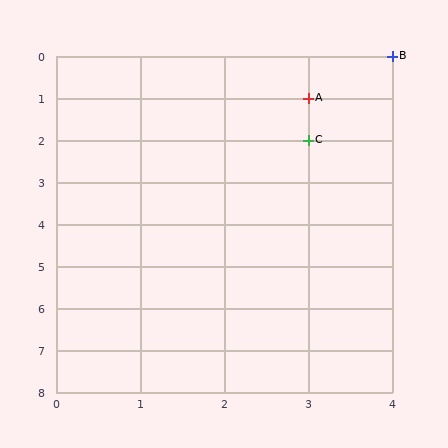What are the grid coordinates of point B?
Point B is at grid coordinates (4, 0).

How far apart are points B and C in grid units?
Points B and C are 1 column and 2 rows apart (about 2.2 grid units diagonally).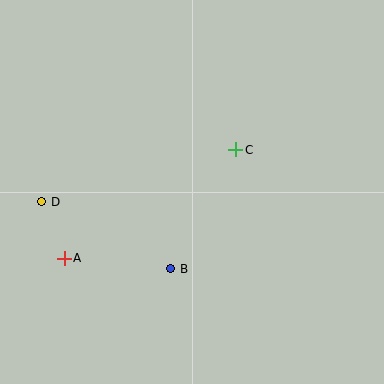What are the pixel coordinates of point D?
Point D is at (42, 202).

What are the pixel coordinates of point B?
Point B is at (171, 269).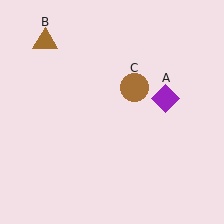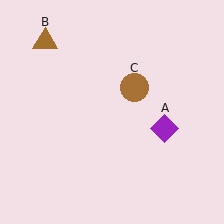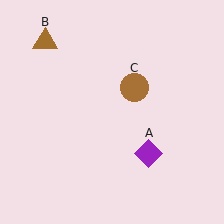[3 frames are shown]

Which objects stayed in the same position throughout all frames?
Brown triangle (object B) and brown circle (object C) remained stationary.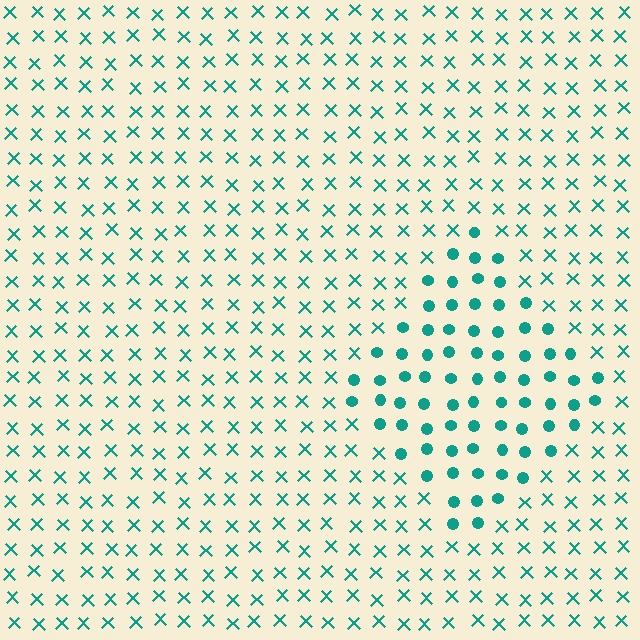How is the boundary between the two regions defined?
The boundary is defined by a change in element shape: circles inside vs. X marks outside. All elements share the same color and spacing.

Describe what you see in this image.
The image is filled with small teal elements arranged in a uniform grid. A diamond-shaped region contains circles, while the surrounding area contains X marks. The boundary is defined purely by the change in element shape.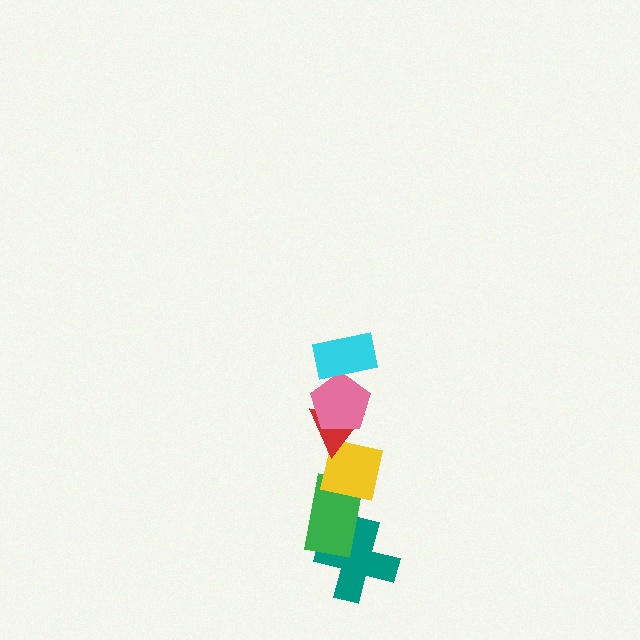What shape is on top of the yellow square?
The red triangle is on top of the yellow square.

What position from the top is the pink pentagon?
The pink pentagon is 2nd from the top.